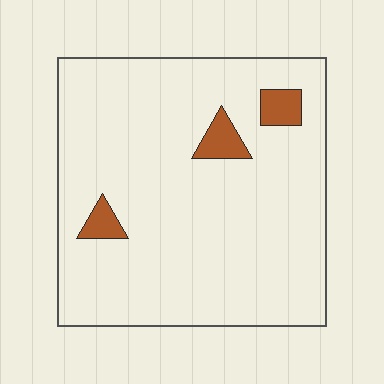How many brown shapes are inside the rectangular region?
3.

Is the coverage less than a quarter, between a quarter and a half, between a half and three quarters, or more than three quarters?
Less than a quarter.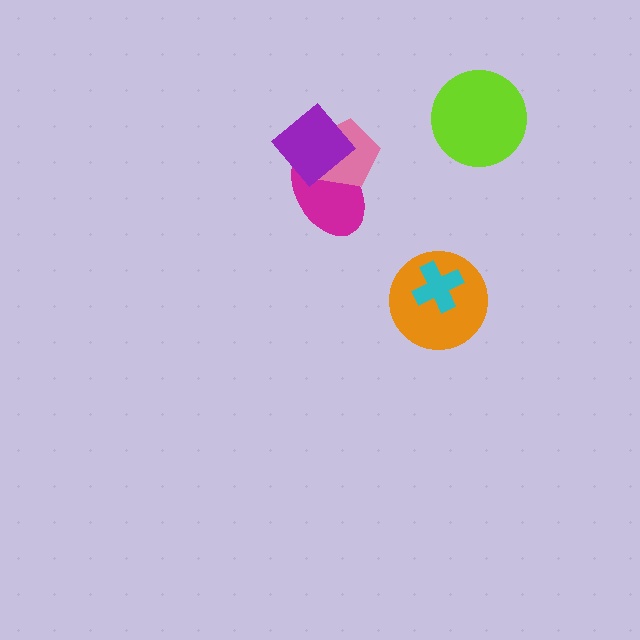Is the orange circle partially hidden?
Yes, it is partially covered by another shape.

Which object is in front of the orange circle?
The cyan cross is in front of the orange circle.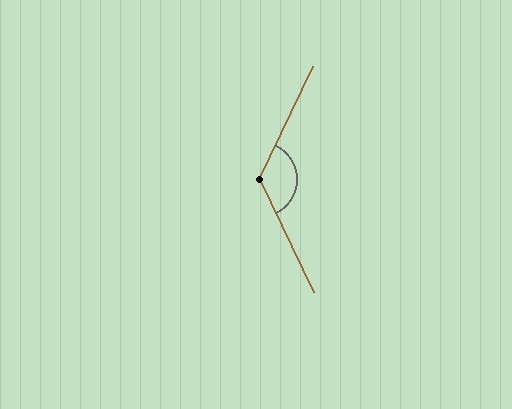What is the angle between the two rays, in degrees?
Approximately 129 degrees.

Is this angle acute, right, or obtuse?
It is obtuse.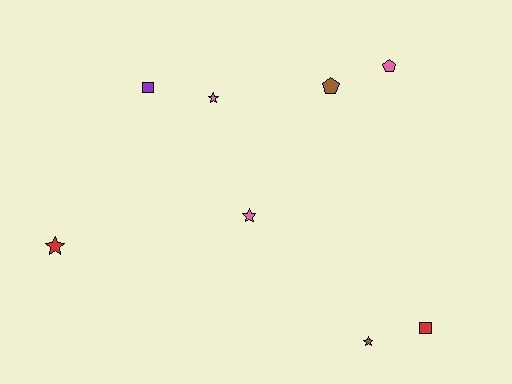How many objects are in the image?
There are 8 objects.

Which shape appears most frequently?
Star, with 4 objects.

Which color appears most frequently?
Pink, with 3 objects.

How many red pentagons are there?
There are no red pentagons.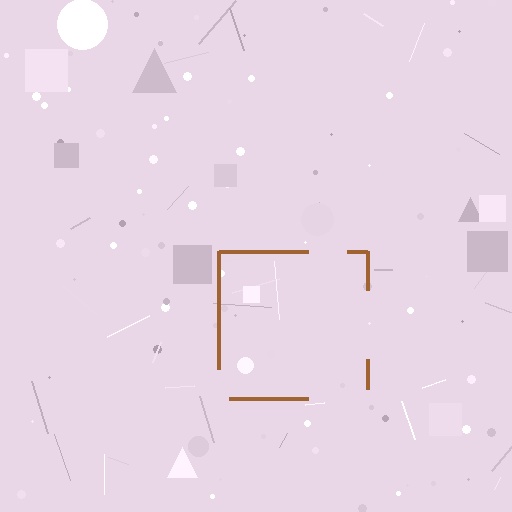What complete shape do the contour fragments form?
The contour fragments form a square.